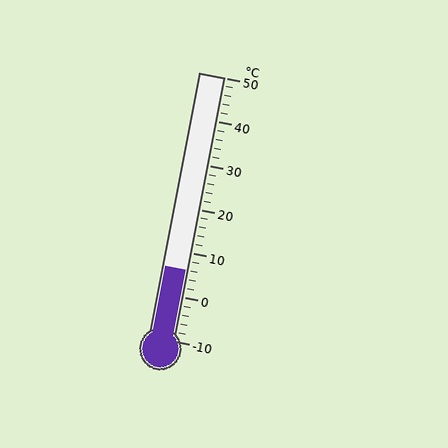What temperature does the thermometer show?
The thermometer shows approximately 6°C.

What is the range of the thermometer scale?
The thermometer scale ranges from -10°C to 50°C.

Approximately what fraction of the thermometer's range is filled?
The thermometer is filled to approximately 25% of its range.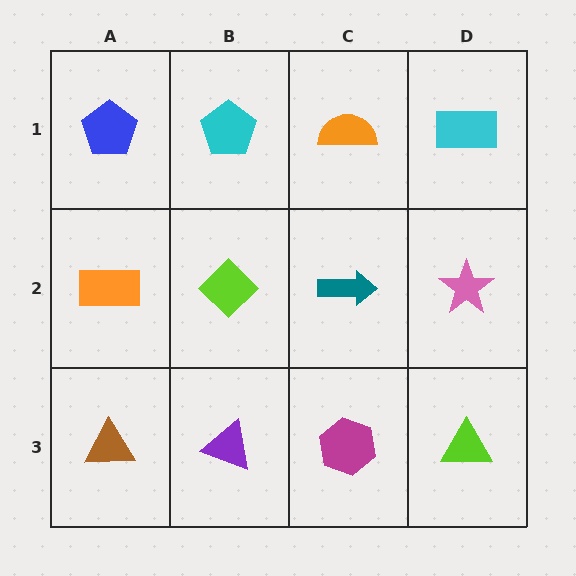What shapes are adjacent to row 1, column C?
A teal arrow (row 2, column C), a cyan pentagon (row 1, column B), a cyan rectangle (row 1, column D).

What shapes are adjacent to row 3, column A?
An orange rectangle (row 2, column A), a purple triangle (row 3, column B).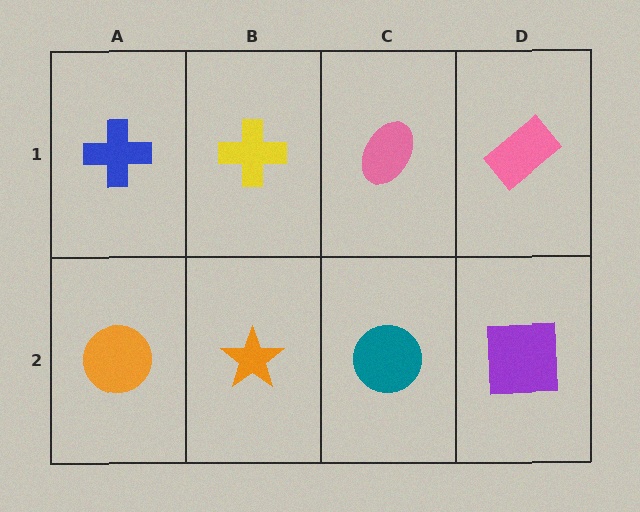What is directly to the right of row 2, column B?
A teal circle.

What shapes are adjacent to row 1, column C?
A teal circle (row 2, column C), a yellow cross (row 1, column B), a pink rectangle (row 1, column D).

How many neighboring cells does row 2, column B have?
3.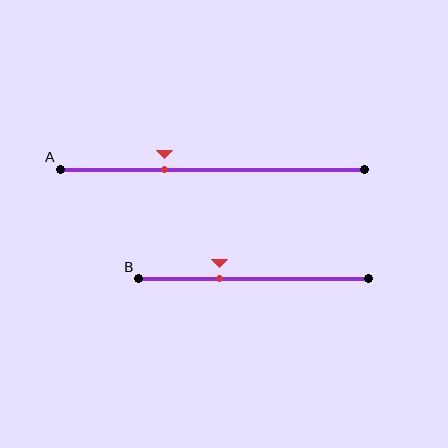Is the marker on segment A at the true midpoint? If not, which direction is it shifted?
No, the marker on segment A is shifted to the left by about 16% of the segment length.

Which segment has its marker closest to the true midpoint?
Segment B has its marker closest to the true midpoint.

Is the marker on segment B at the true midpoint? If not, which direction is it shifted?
No, the marker on segment B is shifted to the left by about 15% of the segment length.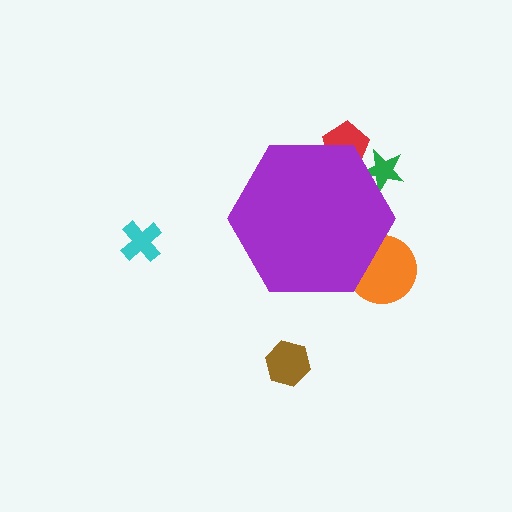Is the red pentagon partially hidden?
Yes, the red pentagon is partially hidden behind the purple hexagon.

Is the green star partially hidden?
Yes, the green star is partially hidden behind the purple hexagon.